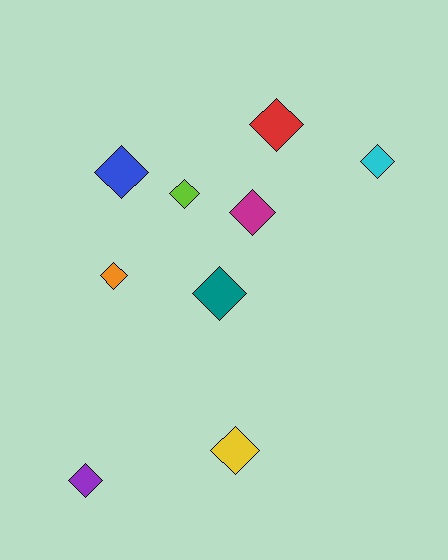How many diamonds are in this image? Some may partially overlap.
There are 9 diamonds.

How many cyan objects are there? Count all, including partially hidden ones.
There is 1 cyan object.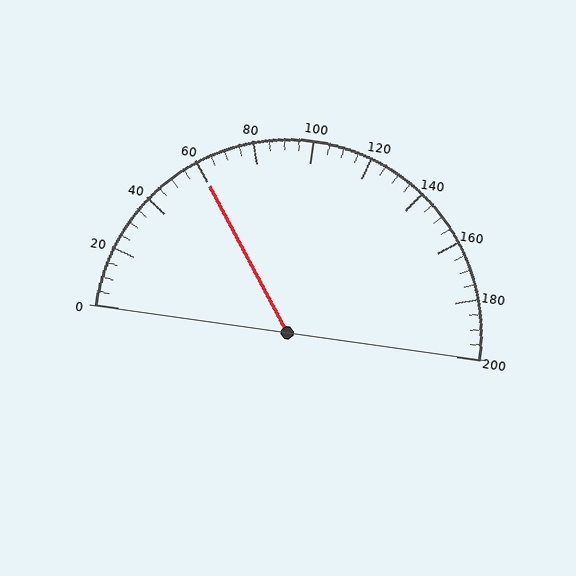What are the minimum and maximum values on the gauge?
The gauge ranges from 0 to 200.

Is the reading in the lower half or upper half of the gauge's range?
The reading is in the lower half of the range (0 to 200).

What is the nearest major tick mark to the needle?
The nearest major tick mark is 60.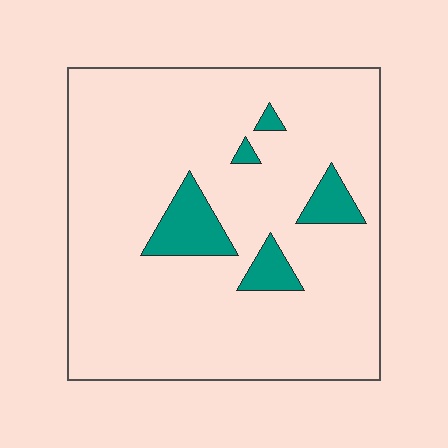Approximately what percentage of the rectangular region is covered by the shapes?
Approximately 10%.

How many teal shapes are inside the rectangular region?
5.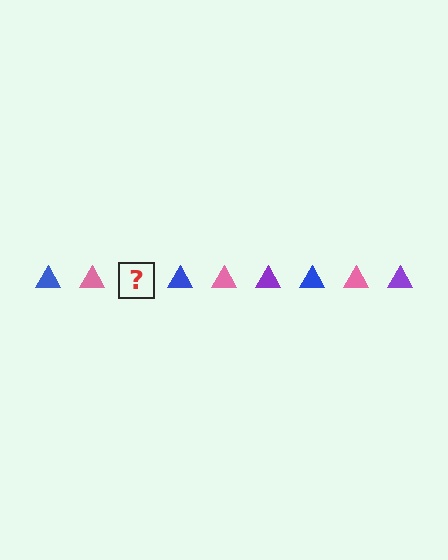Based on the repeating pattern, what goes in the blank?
The blank should be a purple triangle.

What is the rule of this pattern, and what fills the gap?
The rule is that the pattern cycles through blue, pink, purple triangles. The gap should be filled with a purple triangle.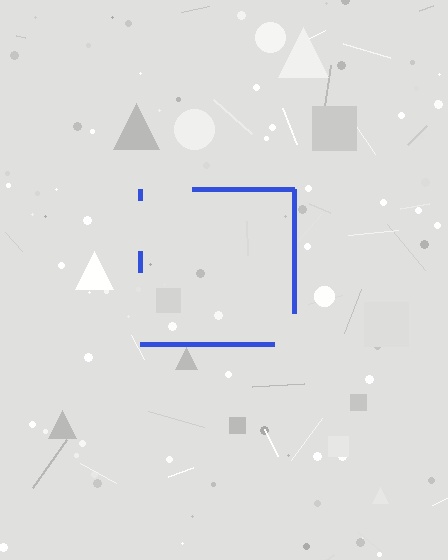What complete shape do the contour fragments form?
The contour fragments form a square.